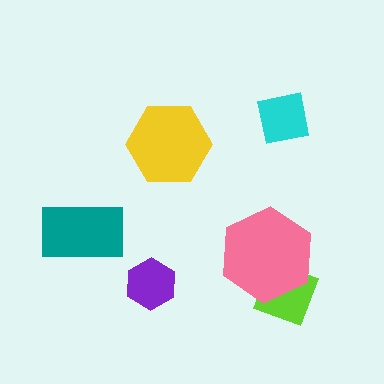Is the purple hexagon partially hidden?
No, no other shape covers it.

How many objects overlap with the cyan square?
0 objects overlap with the cyan square.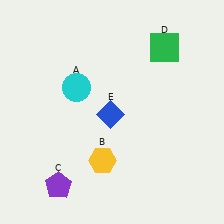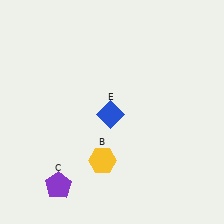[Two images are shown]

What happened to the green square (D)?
The green square (D) was removed in Image 2. It was in the top-right area of Image 1.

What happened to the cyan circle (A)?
The cyan circle (A) was removed in Image 2. It was in the top-left area of Image 1.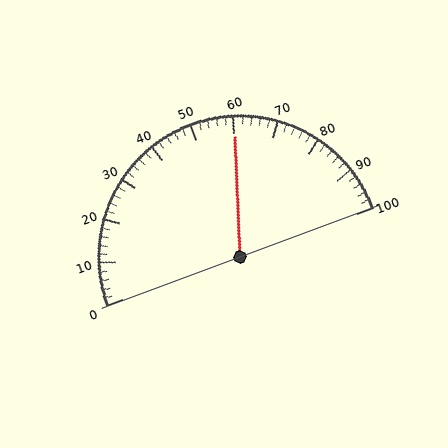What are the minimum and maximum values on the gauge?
The gauge ranges from 0 to 100.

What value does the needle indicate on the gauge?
The needle indicates approximately 60.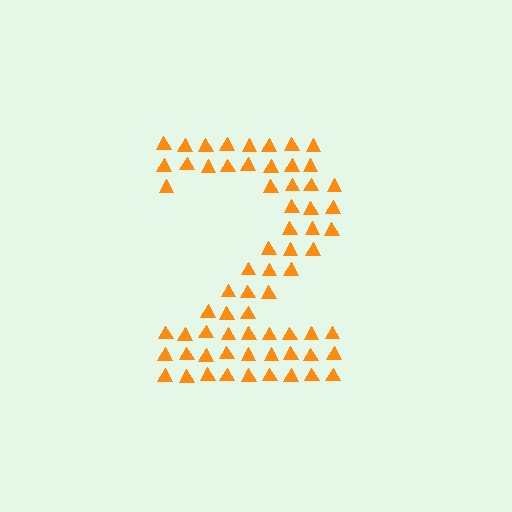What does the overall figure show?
The overall figure shows the digit 2.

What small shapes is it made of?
It is made of small triangles.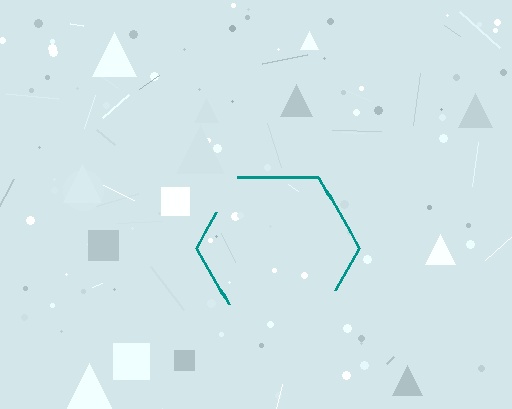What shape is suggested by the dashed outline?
The dashed outline suggests a hexagon.